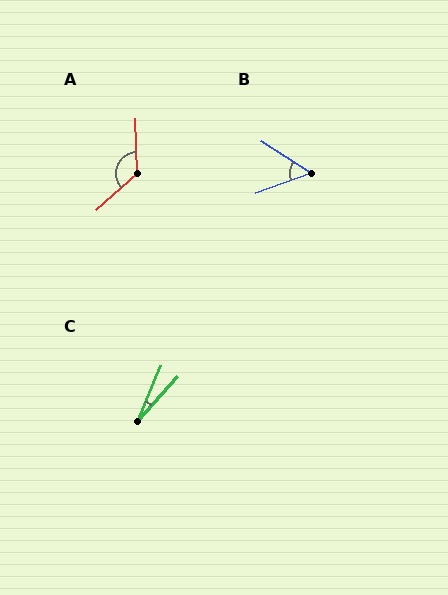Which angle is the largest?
A, at approximately 130 degrees.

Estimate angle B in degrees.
Approximately 53 degrees.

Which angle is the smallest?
C, at approximately 19 degrees.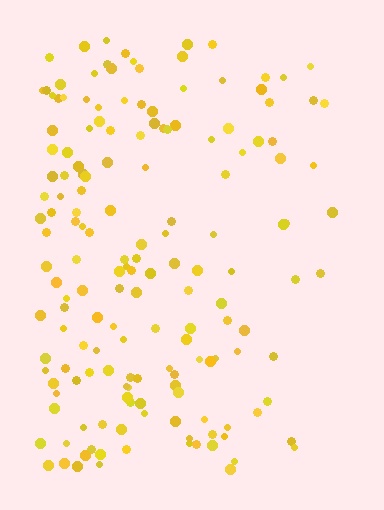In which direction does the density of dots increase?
From right to left, with the left side densest.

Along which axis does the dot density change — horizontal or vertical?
Horizontal.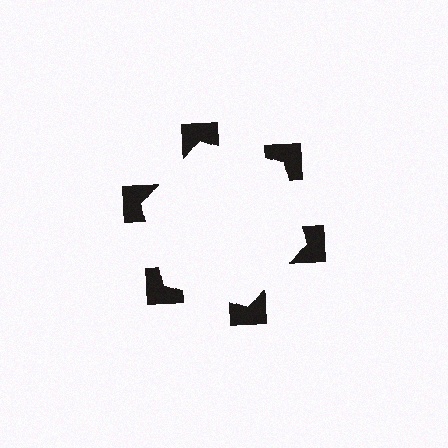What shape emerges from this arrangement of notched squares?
An illusory hexagon — its edges are inferred from the aligned wedge cuts in the notched squares, not physically drawn.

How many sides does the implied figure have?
6 sides.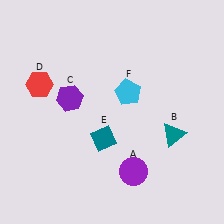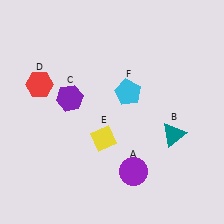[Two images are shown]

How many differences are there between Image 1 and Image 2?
There is 1 difference between the two images.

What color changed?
The diamond (E) changed from teal in Image 1 to yellow in Image 2.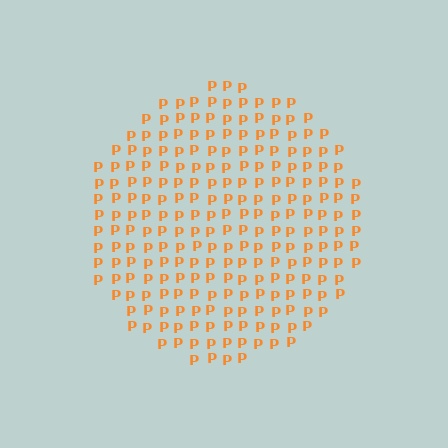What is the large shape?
The large shape is a circle.